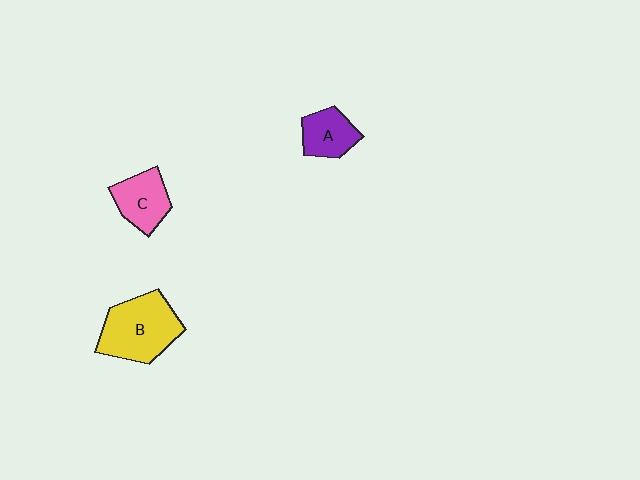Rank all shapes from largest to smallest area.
From largest to smallest: B (yellow), C (pink), A (purple).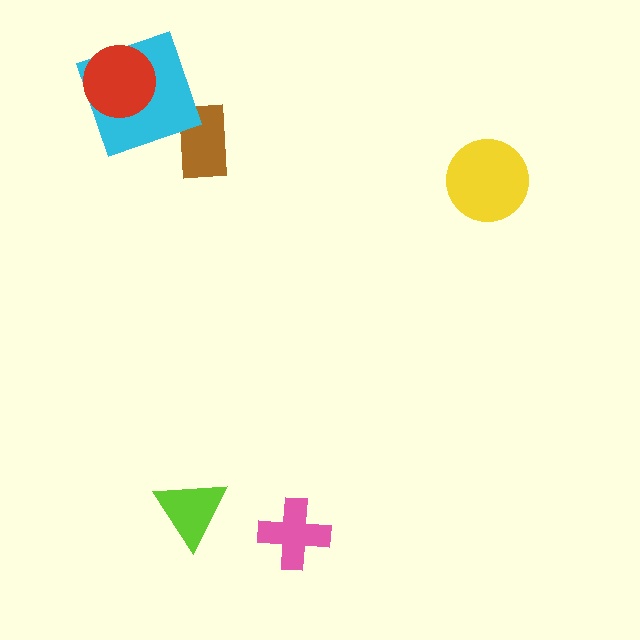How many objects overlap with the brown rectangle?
0 objects overlap with the brown rectangle.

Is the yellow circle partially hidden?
No, no other shape covers it.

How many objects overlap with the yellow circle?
0 objects overlap with the yellow circle.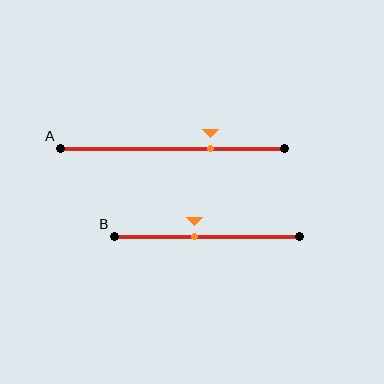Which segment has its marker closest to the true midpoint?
Segment B has its marker closest to the true midpoint.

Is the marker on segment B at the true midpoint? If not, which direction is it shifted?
No, the marker on segment B is shifted to the left by about 7% of the segment length.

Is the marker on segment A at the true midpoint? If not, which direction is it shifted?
No, the marker on segment A is shifted to the right by about 17% of the segment length.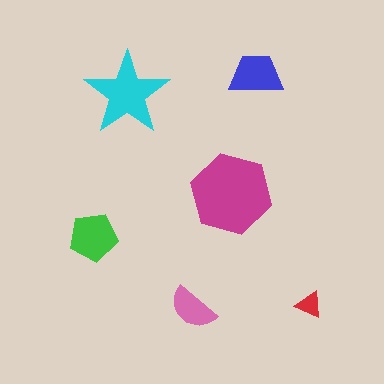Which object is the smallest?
The red triangle.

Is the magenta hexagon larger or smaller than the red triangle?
Larger.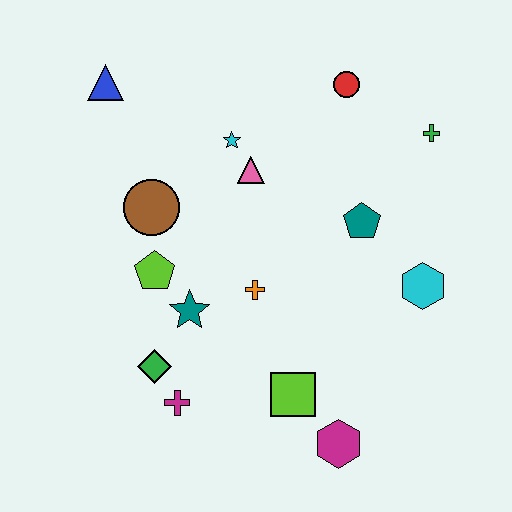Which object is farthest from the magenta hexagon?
The blue triangle is farthest from the magenta hexagon.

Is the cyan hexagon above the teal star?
Yes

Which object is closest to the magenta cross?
The green diamond is closest to the magenta cross.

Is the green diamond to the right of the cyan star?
No